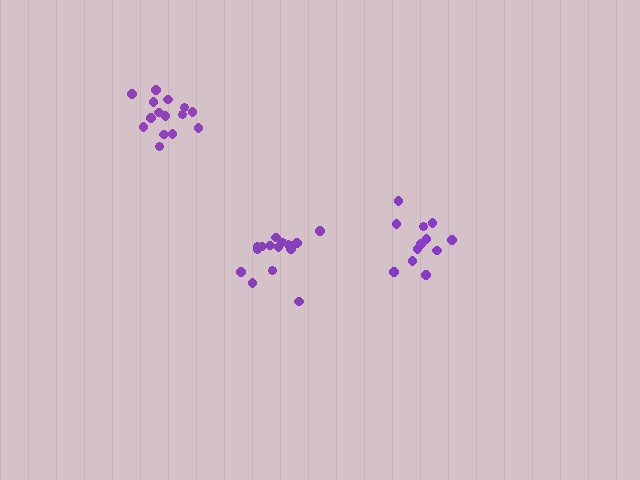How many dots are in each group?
Group 1: 12 dots, Group 2: 15 dots, Group 3: 15 dots (42 total).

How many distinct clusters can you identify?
There are 3 distinct clusters.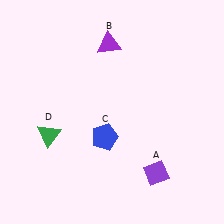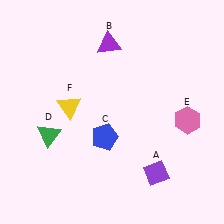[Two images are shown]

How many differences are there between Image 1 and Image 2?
There are 2 differences between the two images.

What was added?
A pink hexagon (E), a yellow triangle (F) were added in Image 2.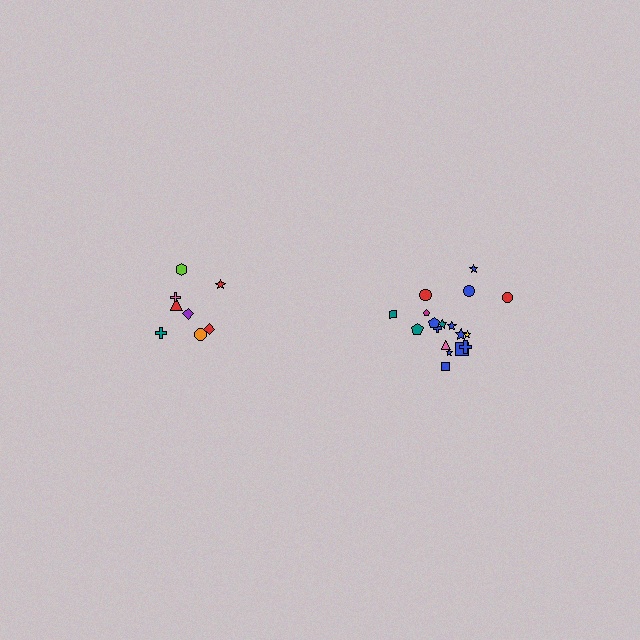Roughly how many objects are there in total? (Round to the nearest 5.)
Roughly 25 objects in total.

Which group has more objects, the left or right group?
The right group.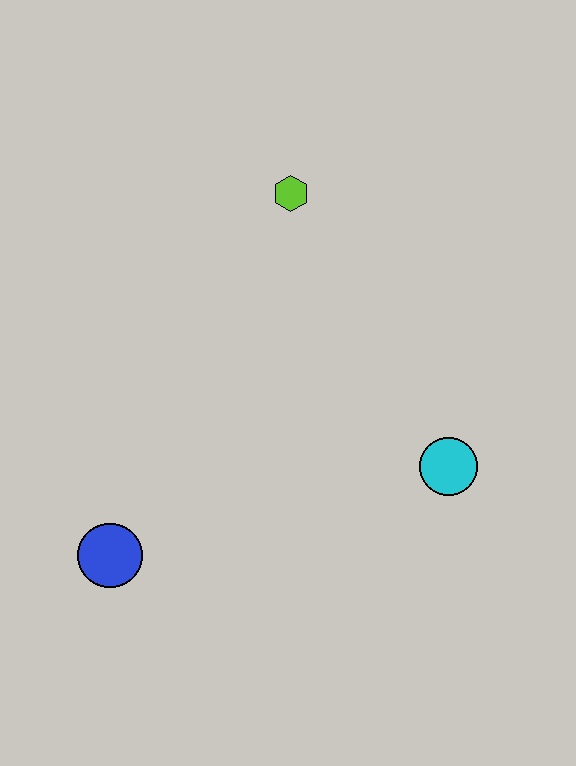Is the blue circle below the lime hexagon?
Yes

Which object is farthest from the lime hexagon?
The blue circle is farthest from the lime hexagon.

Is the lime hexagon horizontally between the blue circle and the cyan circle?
Yes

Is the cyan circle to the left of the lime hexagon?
No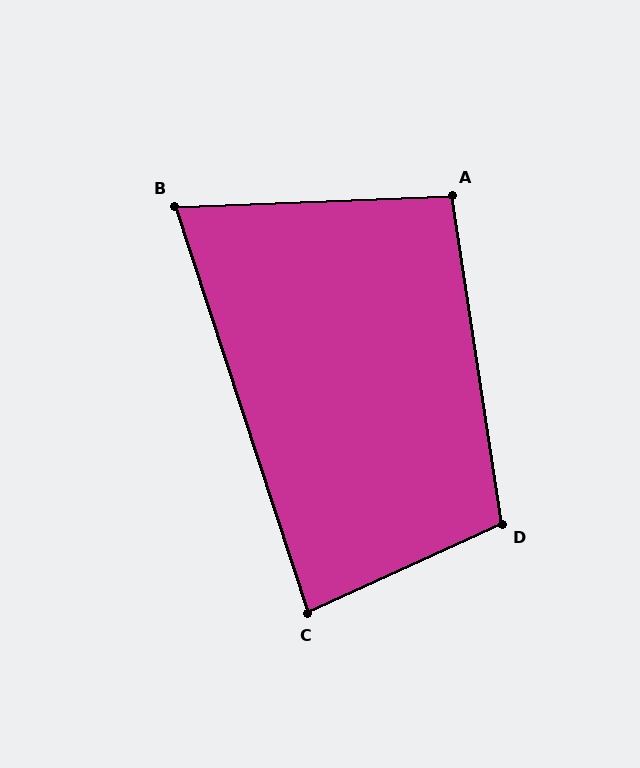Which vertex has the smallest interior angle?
B, at approximately 74 degrees.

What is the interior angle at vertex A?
Approximately 96 degrees (obtuse).